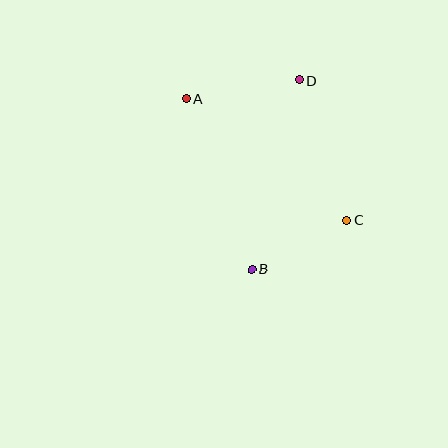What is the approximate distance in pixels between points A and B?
The distance between A and B is approximately 183 pixels.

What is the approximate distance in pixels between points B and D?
The distance between B and D is approximately 195 pixels.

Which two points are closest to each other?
Points B and C are closest to each other.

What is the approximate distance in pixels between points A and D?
The distance between A and D is approximately 114 pixels.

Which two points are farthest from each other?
Points A and C are farthest from each other.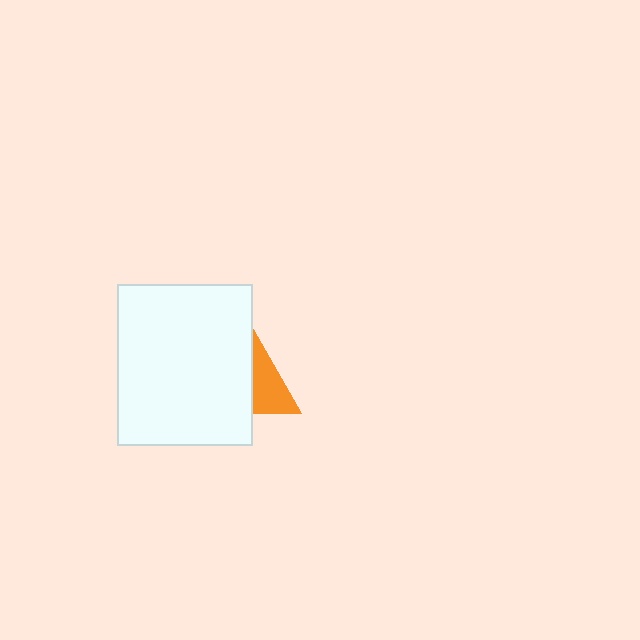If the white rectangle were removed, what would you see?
You would see the complete orange triangle.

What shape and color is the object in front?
The object in front is a white rectangle.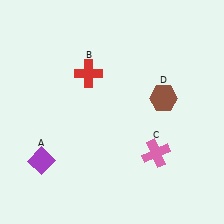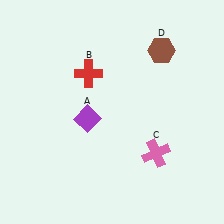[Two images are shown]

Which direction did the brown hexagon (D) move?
The brown hexagon (D) moved up.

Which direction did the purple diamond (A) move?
The purple diamond (A) moved right.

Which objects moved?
The objects that moved are: the purple diamond (A), the brown hexagon (D).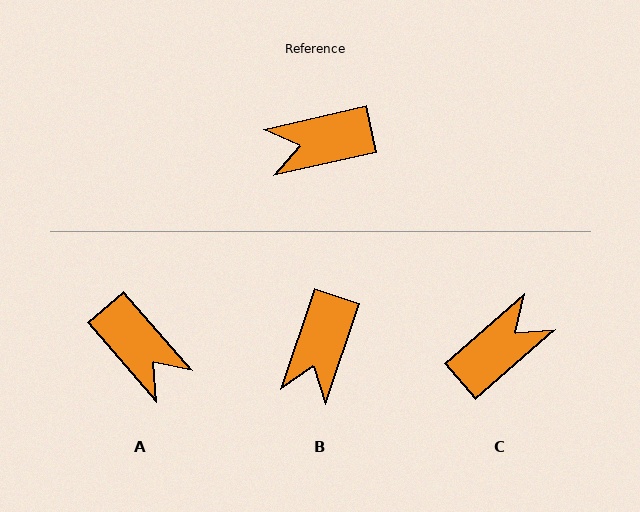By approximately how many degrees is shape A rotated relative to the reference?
Approximately 118 degrees counter-clockwise.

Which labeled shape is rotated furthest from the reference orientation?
C, about 152 degrees away.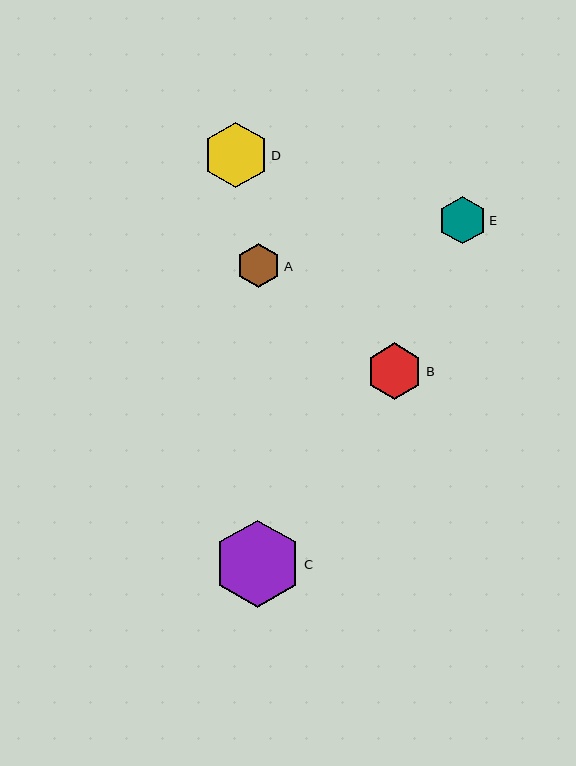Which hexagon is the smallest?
Hexagon A is the smallest with a size of approximately 44 pixels.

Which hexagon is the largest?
Hexagon C is the largest with a size of approximately 87 pixels.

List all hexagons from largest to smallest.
From largest to smallest: C, D, B, E, A.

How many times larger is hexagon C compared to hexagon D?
Hexagon C is approximately 1.3 times the size of hexagon D.